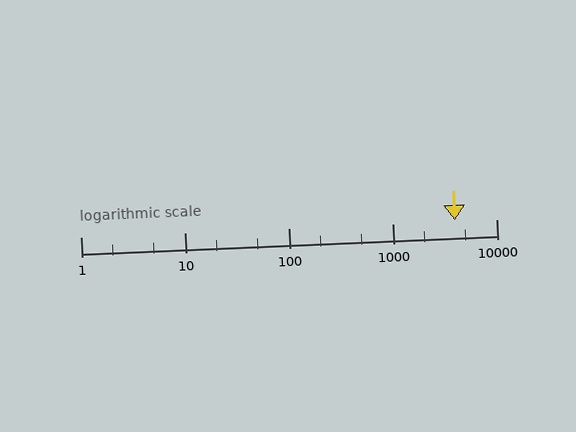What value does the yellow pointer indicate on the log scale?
The pointer indicates approximately 4000.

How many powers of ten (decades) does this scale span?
The scale spans 4 decades, from 1 to 10000.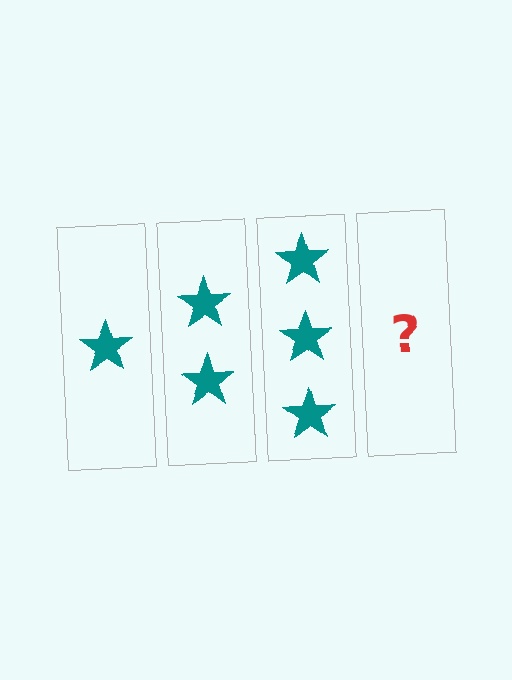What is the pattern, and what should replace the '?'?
The pattern is that each step adds one more star. The '?' should be 4 stars.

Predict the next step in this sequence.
The next step is 4 stars.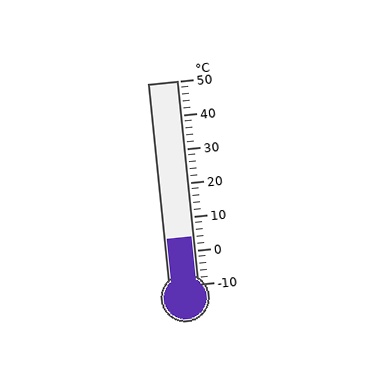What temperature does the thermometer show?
The thermometer shows approximately 4°C.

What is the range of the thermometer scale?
The thermometer scale ranges from -10°C to 50°C.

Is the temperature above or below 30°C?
The temperature is below 30°C.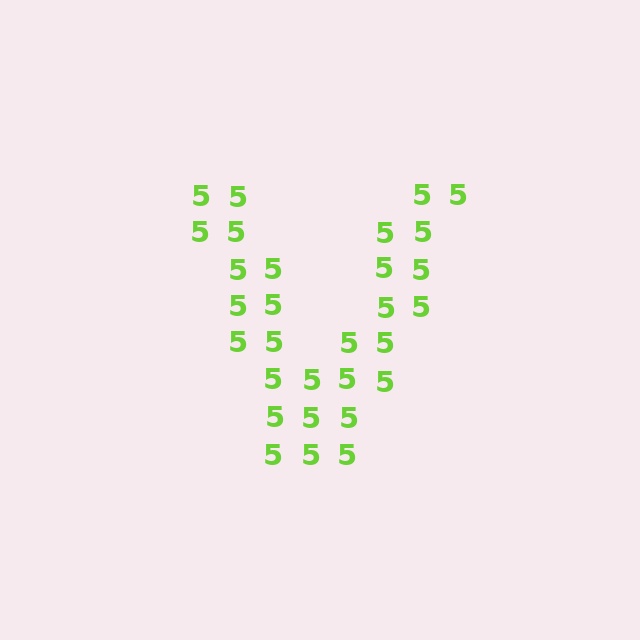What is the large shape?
The large shape is the letter V.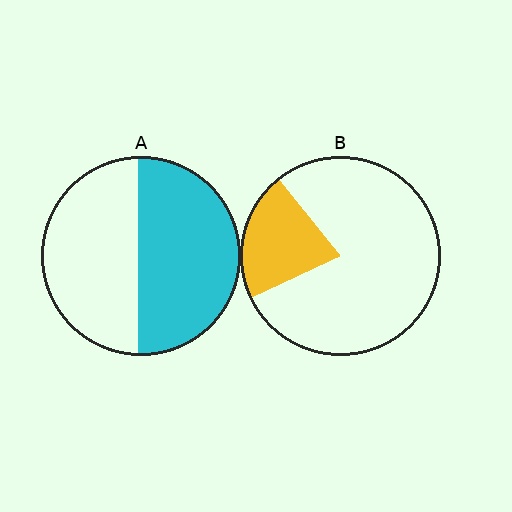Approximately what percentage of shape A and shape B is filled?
A is approximately 50% and B is approximately 20%.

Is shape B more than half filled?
No.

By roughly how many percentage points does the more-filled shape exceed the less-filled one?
By roughly 30 percentage points (A over B).